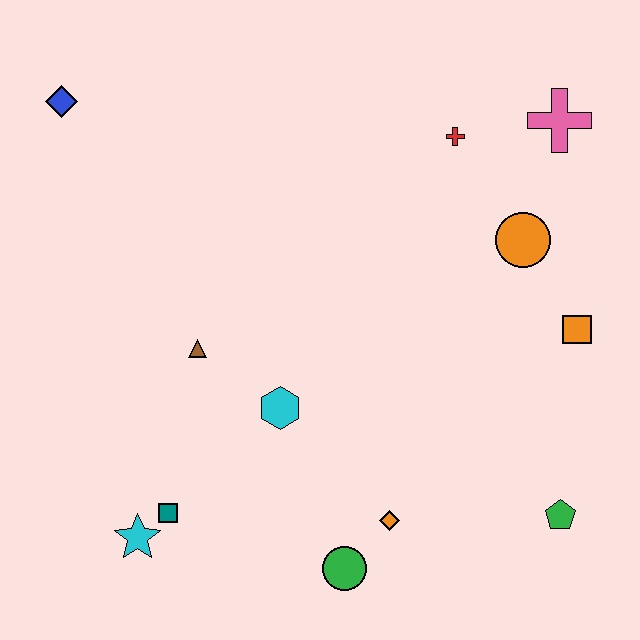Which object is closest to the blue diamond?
The brown triangle is closest to the blue diamond.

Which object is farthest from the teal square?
The pink cross is farthest from the teal square.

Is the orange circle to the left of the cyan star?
No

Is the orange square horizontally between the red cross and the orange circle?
No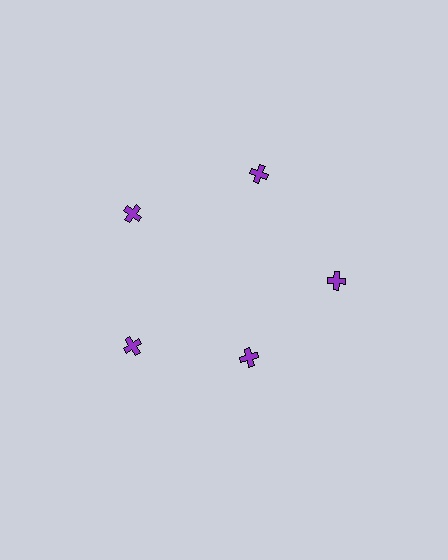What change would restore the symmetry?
The symmetry would be restored by moving it outward, back onto the ring so that all 5 crosses sit at equal angles and equal distance from the center.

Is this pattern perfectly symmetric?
No. The 5 purple crosses are arranged in a ring, but one element near the 5 o'clock position is pulled inward toward the center, breaking the 5-fold rotational symmetry.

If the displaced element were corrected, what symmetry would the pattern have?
It would have 5-fold rotational symmetry — the pattern would map onto itself every 72 degrees.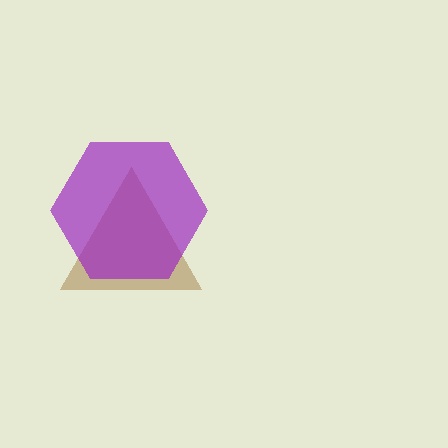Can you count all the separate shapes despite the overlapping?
Yes, there are 2 separate shapes.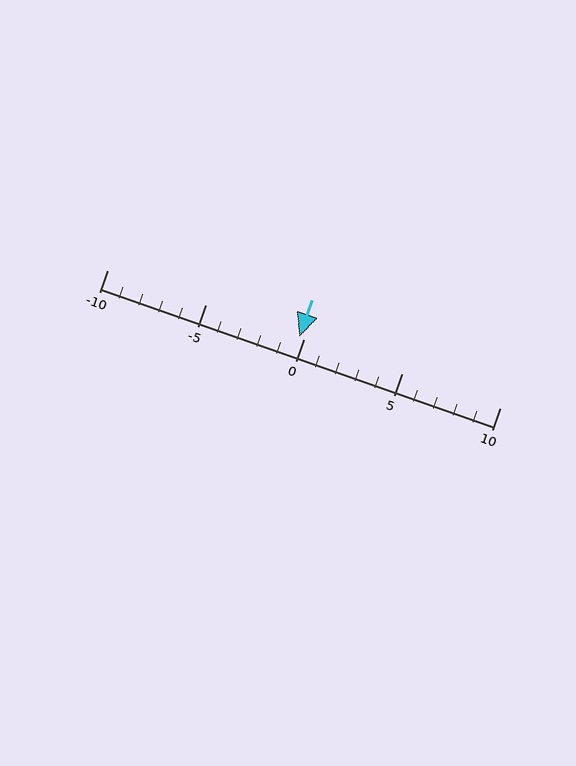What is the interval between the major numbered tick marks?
The major tick marks are spaced 5 units apart.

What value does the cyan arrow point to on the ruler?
The cyan arrow points to approximately 0.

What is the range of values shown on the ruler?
The ruler shows values from -10 to 10.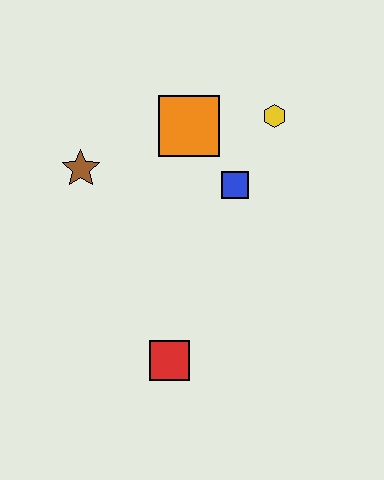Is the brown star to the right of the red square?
No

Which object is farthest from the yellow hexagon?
The red square is farthest from the yellow hexagon.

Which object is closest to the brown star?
The orange square is closest to the brown star.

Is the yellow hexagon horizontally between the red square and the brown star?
No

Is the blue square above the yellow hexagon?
No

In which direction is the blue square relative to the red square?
The blue square is above the red square.